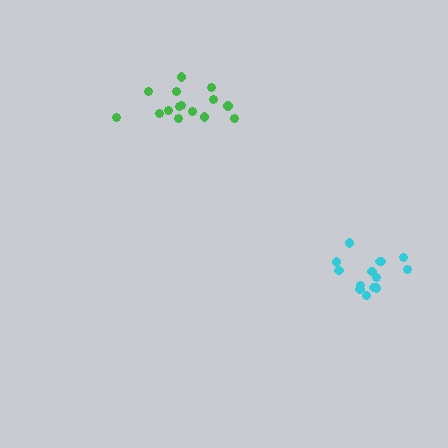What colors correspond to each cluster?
The clusters are colored: cyan, green.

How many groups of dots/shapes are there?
There are 2 groups.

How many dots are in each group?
Group 1: 14 dots, Group 2: 15 dots (29 total).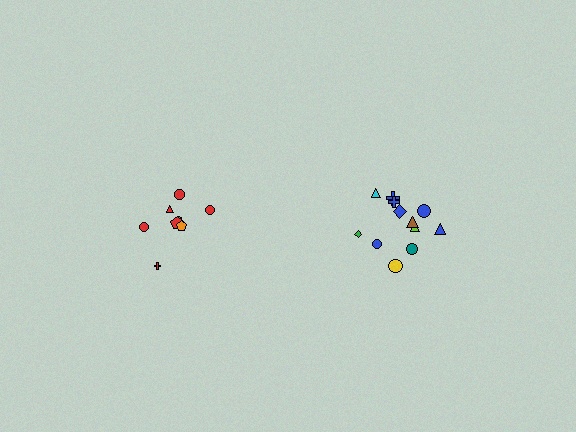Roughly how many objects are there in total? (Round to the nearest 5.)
Roughly 20 objects in total.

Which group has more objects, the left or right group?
The right group.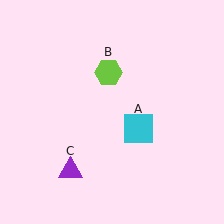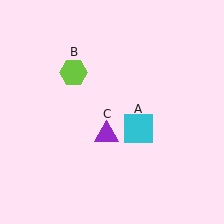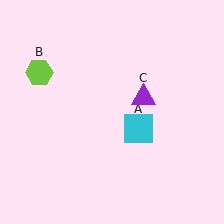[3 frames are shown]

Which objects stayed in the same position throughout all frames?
Cyan square (object A) remained stationary.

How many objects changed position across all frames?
2 objects changed position: lime hexagon (object B), purple triangle (object C).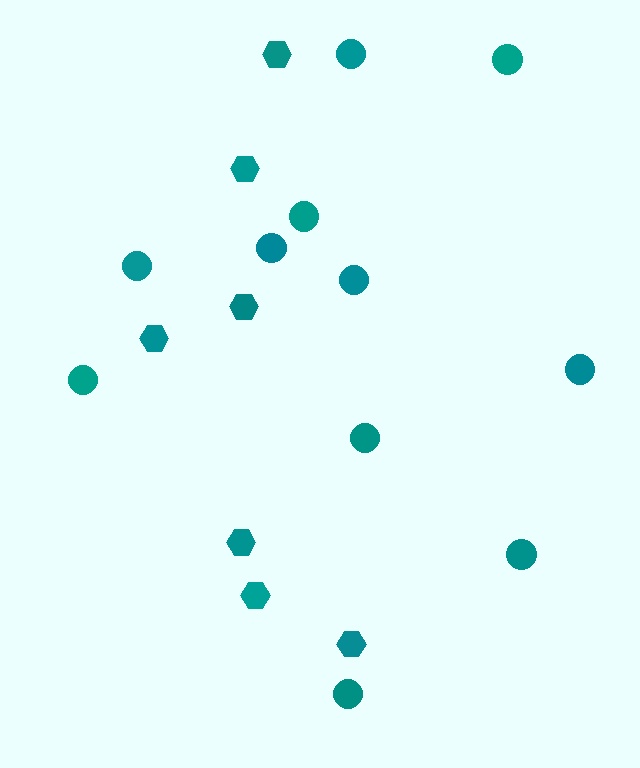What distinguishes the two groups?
There are 2 groups: one group of hexagons (7) and one group of circles (11).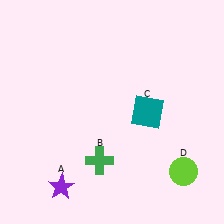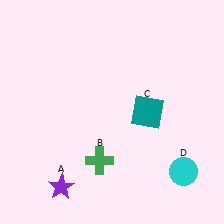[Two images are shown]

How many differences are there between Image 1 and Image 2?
There is 1 difference between the two images.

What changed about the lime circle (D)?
In Image 1, D is lime. In Image 2, it changed to cyan.